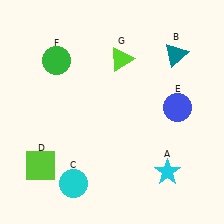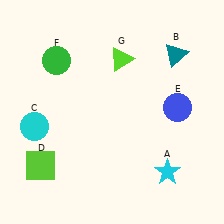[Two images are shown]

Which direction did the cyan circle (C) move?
The cyan circle (C) moved up.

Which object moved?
The cyan circle (C) moved up.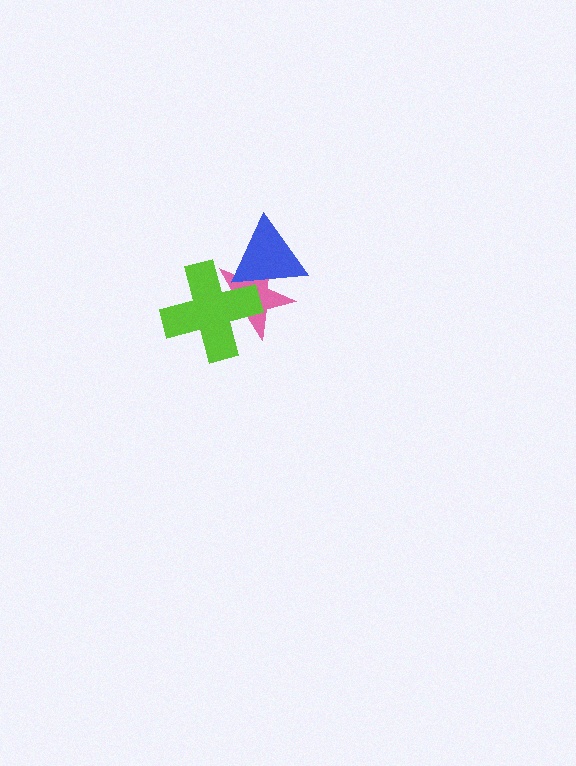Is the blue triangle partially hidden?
No, no other shape covers it.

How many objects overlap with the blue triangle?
2 objects overlap with the blue triangle.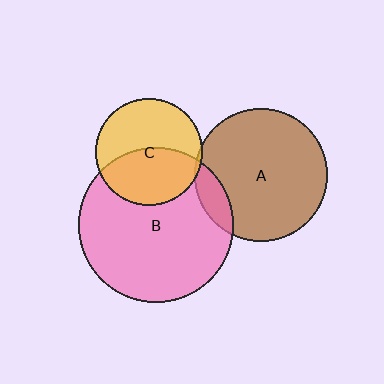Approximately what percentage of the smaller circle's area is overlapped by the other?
Approximately 10%.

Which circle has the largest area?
Circle B (pink).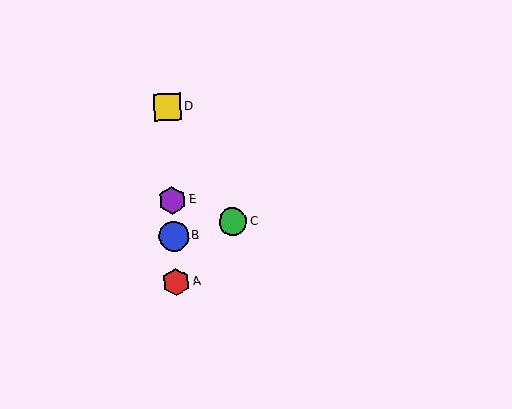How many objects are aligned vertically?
4 objects (A, B, D, E) are aligned vertically.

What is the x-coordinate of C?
Object C is at x≈233.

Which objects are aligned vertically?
Objects A, B, D, E are aligned vertically.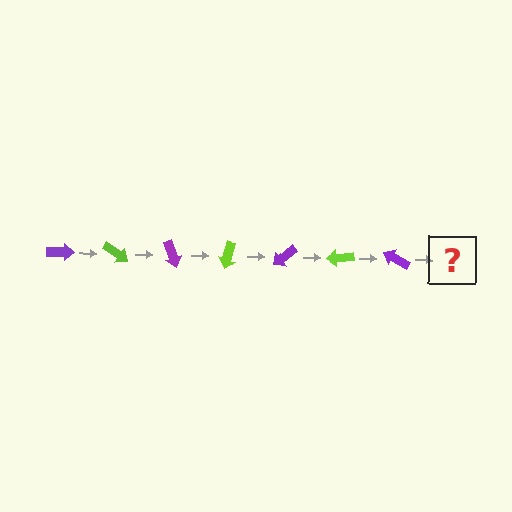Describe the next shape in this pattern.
It should be a lime arrow, rotated 245 degrees from the start.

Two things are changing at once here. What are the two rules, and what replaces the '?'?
The two rules are that it rotates 35 degrees each step and the color cycles through purple and lime. The '?' should be a lime arrow, rotated 245 degrees from the start.